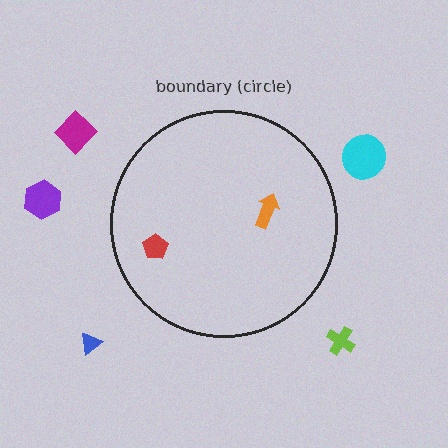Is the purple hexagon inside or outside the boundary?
Outside.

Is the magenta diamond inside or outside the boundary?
Outside.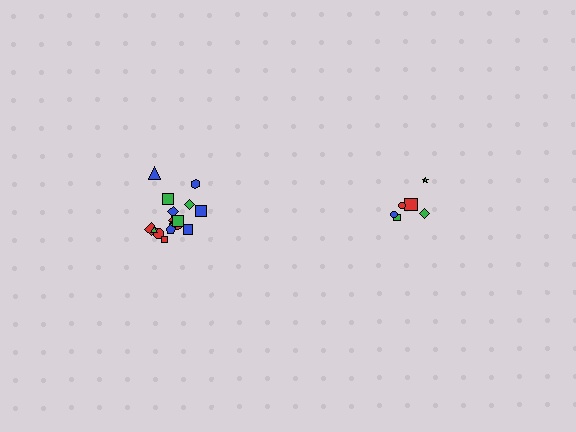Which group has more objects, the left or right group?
The left group.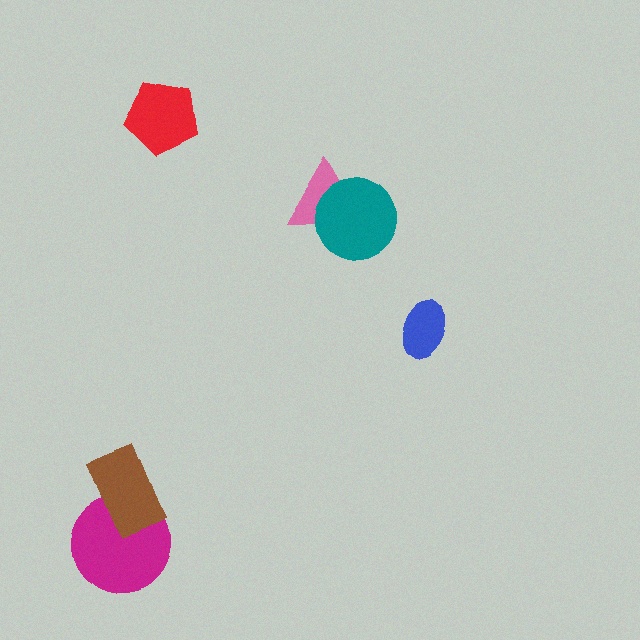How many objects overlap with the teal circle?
1 object overlaps with the teal circle.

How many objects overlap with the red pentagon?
0 objects overlap with the red pentagon.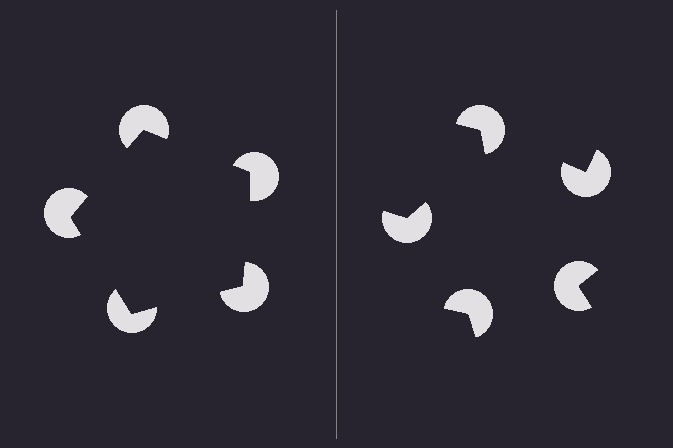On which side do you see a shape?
An illusory pentagon appears on the left side. On the right side the wedge cuts are rotated, so no coherent shape forms.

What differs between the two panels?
The pac-man discs are positioned identically on both sides; only the wedge orientations differ. On the left they align to a pentagon; on the right they are misaligned.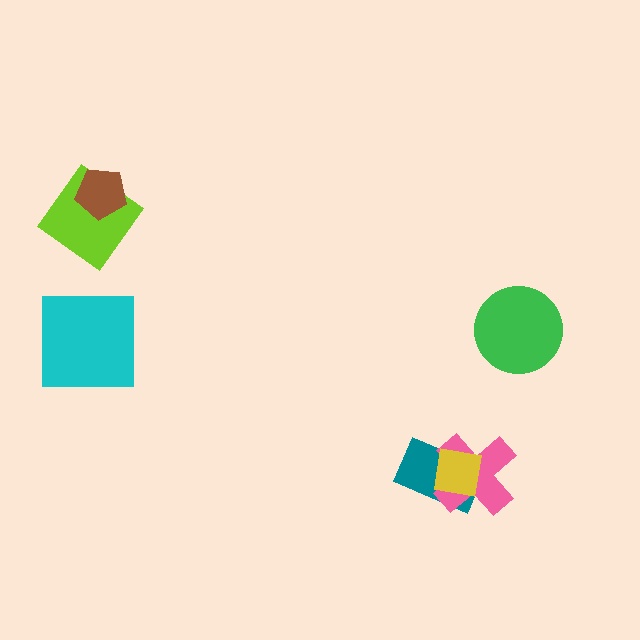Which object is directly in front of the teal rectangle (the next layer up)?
The pink cross is directly in front of the teal rectangle.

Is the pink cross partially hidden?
Yes, it is partially covered by another shape.